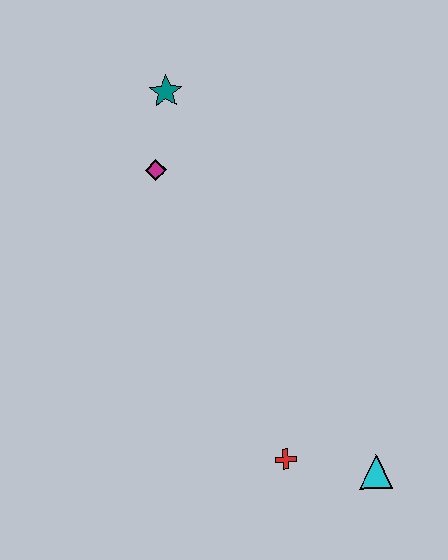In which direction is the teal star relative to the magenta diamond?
The teal star is above the magenta diamond.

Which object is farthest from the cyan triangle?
The teal star is farthest from the cyan triangle.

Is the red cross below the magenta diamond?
Yes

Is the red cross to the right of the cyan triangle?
No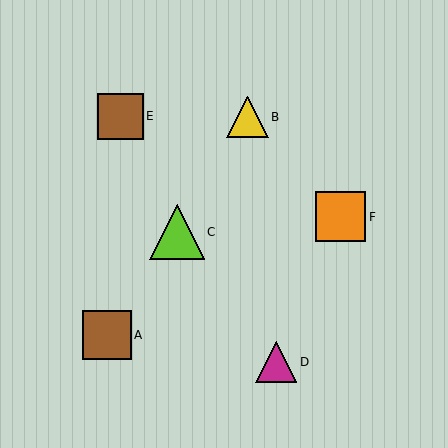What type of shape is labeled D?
Shape D is a magenta triangle.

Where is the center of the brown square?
The center of the brown square is at (107, 335).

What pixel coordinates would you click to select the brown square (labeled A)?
Click at (107, 335) to select the brown square A.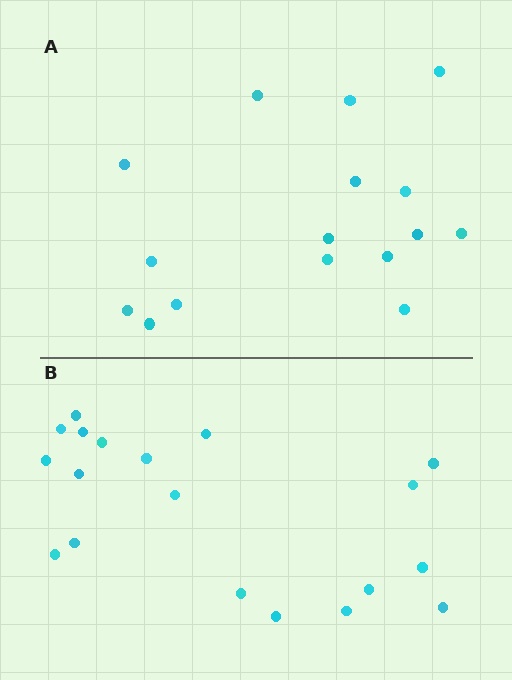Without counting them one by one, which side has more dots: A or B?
Region B (the bottom region) has more dots.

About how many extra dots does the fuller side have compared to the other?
Region B has just a few more — roughly 2 or 3 more dots than region A.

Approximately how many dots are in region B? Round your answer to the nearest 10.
About 20 dots. (The exact count is 19, which rounds to 20.)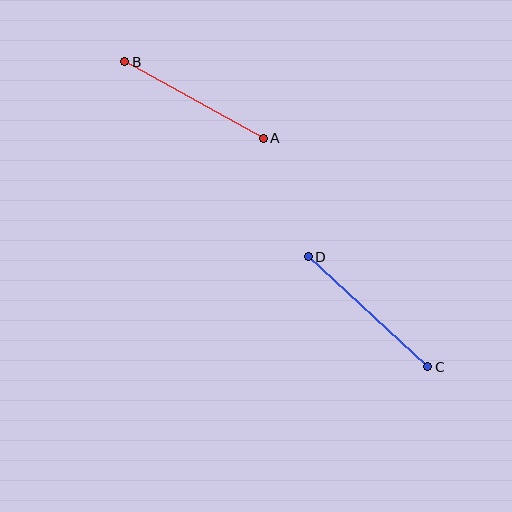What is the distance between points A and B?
The distance is approximately 158 pixels.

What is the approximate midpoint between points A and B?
The midpoint is at approximately (194, 100) pixels.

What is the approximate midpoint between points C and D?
The midpoint is at approximately (368, 312) pixels.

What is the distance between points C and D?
The distance is approximately 162 pixels.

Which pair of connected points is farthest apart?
Points C and D are farthest apart.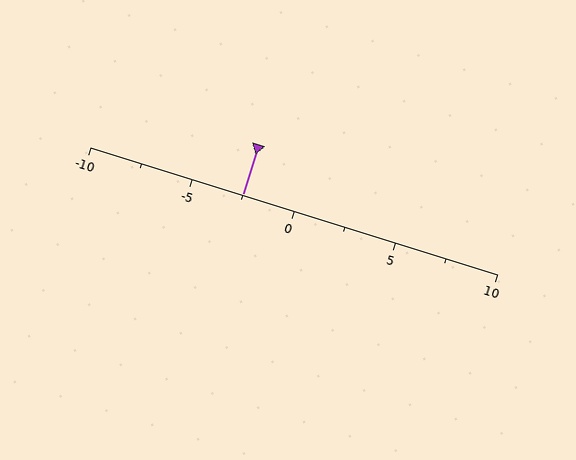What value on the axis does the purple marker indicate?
The marker indicates approximately -2.5.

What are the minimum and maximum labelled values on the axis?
The axis runs from -10 to 10.